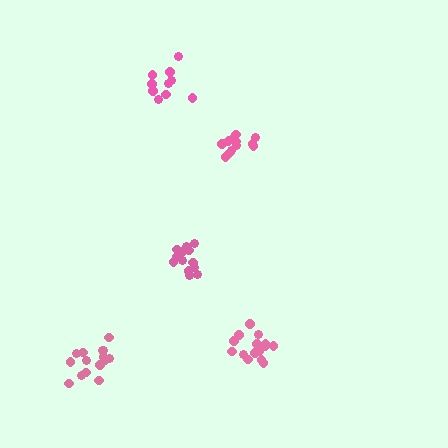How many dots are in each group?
Group 1: 15 dots, Group 2: 16 dots, Group 3: 10 dots, Group 4: 14 dots, Group 5: 12 dots (67 total).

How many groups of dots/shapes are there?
There are 5 groups.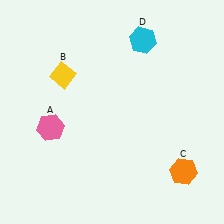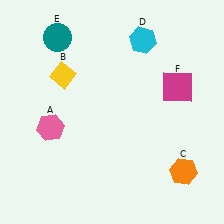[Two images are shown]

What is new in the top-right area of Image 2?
A magenta square (F) was added in the top-right area of Image 2.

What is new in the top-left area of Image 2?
A teal circle (E) was added in the top-left area of Image 2.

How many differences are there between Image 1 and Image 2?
There are 2 differences between the two images.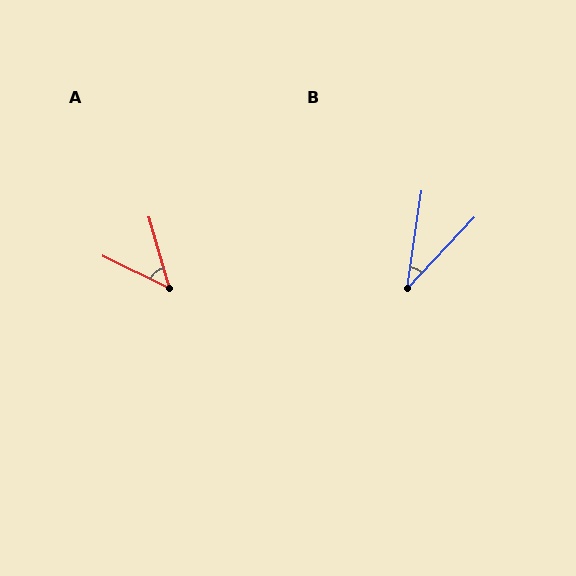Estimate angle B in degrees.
Approximately 35 degrees.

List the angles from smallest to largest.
B (35°), A (48°).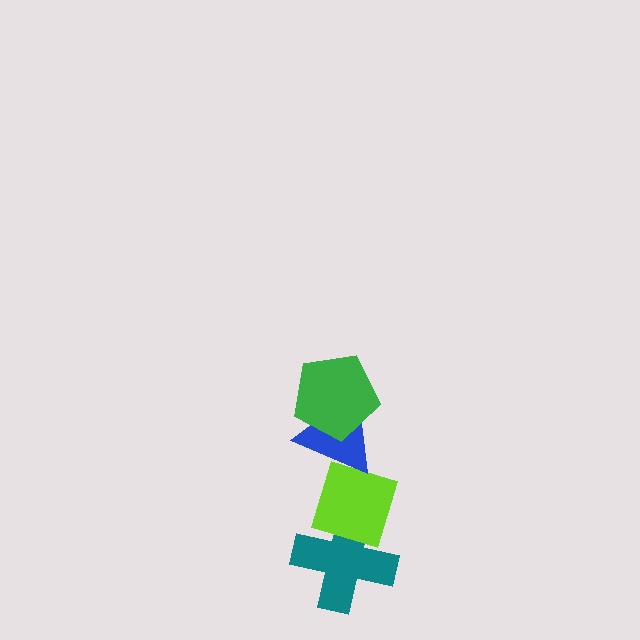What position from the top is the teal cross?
The teal cross is 4th from the top.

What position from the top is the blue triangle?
The blue triangle is 2nd from the top.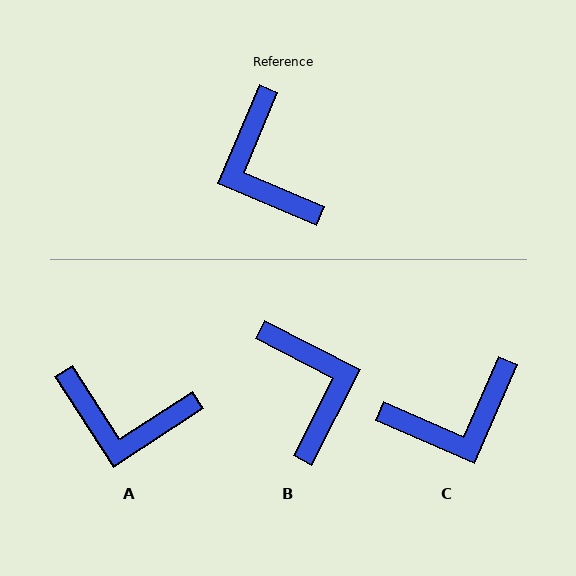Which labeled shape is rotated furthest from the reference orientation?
B, about 175 degrees away.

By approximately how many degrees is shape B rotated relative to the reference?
Approximately 175 degrees counter-clockwise.